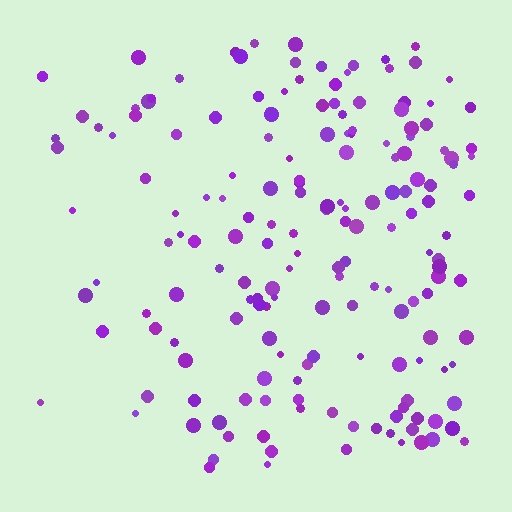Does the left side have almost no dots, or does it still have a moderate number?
Still a moderate number, just noticeably fewer than the right.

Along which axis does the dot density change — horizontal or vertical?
Horizontal.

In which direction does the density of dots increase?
From left to right, with the right side densest.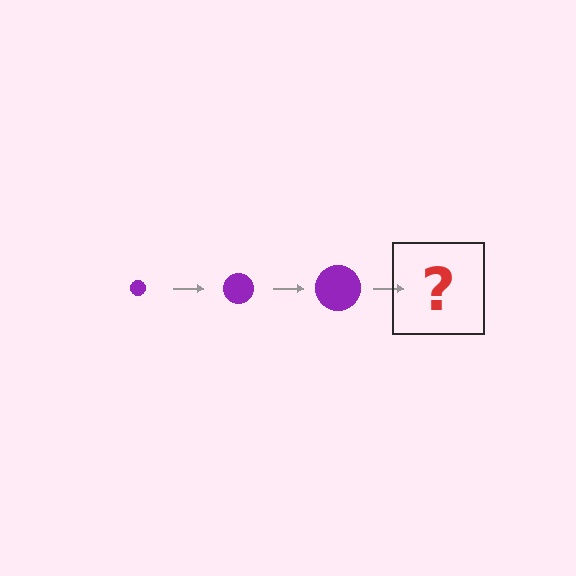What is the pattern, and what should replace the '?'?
The pattern is that the circle gets progressively larger each step. The '?' should be a purple circle, larger than the previous one.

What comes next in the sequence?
The next element should be a purple circle, larger than the previous one.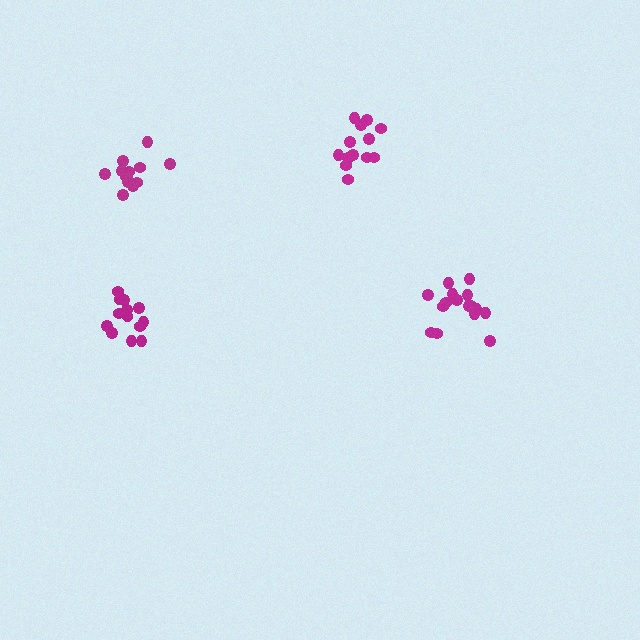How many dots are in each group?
Group 1: 16 dots, Group 2: 13 dots, Group 3: 14 dots, Group 4: 13 dots (56 total).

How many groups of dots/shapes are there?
There are 4 groups.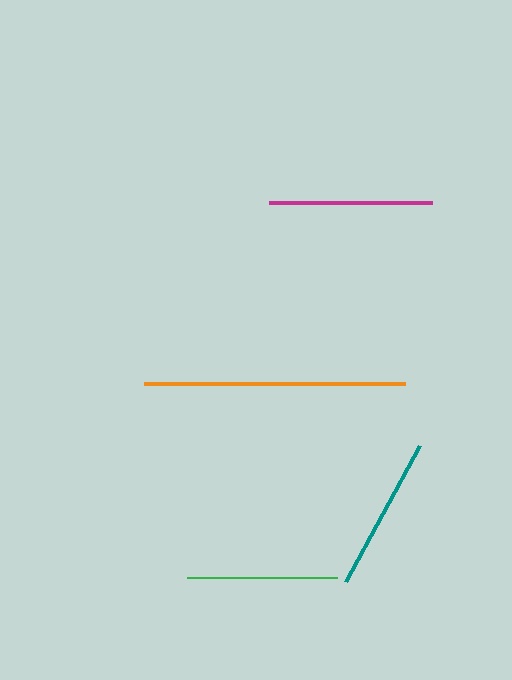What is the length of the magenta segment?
The magenta segment is approximately 163 pixels long.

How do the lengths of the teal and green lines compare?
The teal and green lines are approximately the same length.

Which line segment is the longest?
The orange line is the longest at approximately 261 pixels.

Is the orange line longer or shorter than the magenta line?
The orange line is longer than the magenta line.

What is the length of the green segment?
The green segment is approximately 150 pixels long.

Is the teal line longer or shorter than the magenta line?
The magenta line is longer than the teal line.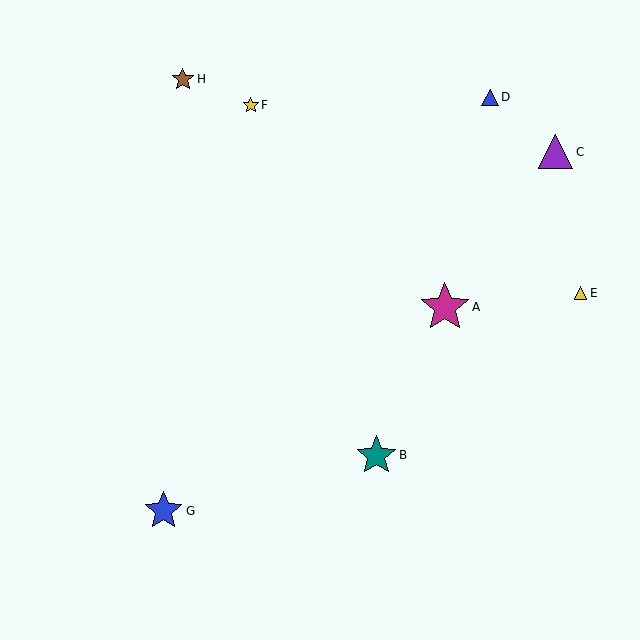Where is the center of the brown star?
The center of the brown star is at (183, 79).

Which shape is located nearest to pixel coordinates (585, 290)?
The yellow triangle (labeled E) at (580, 293) is nearest to that location.